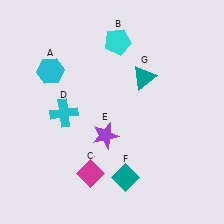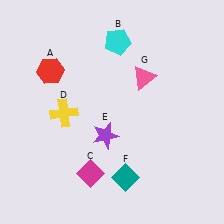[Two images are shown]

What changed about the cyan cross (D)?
In Image 1, D is cyan. In Image 2, it changed to yellow.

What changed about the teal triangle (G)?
In Image 1, G is teal. In Image 2, it changed to pink.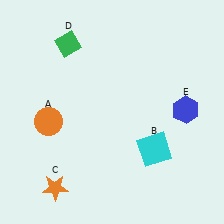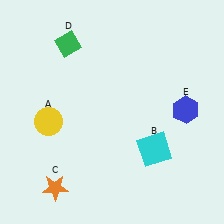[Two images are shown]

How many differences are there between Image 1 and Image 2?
There is 1 difference between the two images.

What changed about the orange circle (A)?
In Image 1, A is orange. In Image 2, it changed to yellow.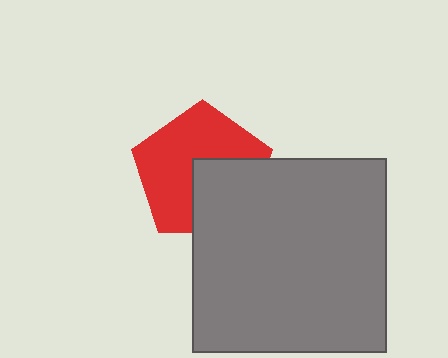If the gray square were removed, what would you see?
You would see the complete red pentagon.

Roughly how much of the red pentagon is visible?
About half of it is visible (roughly 62%).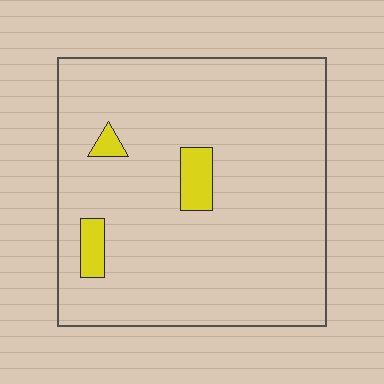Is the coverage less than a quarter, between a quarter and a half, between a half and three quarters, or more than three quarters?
Less than a quarter.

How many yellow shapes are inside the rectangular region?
3.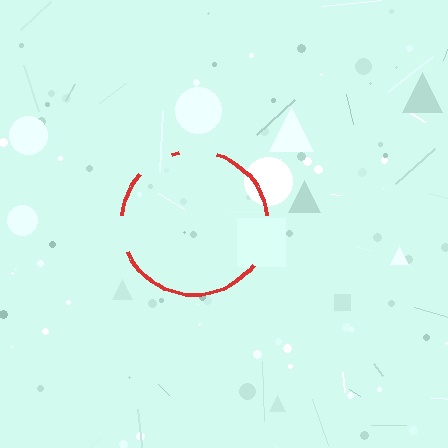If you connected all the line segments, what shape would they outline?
They would outline a circle.